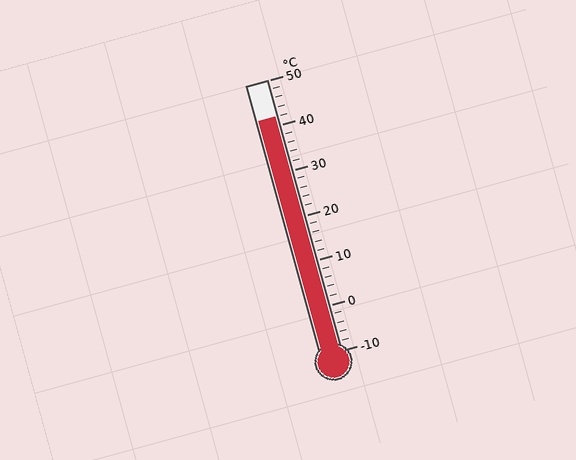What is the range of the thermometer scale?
The thermometer scale ranges from -10°C to 50°C.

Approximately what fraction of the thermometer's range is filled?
The thermometer is filled to approximately 85% of its range.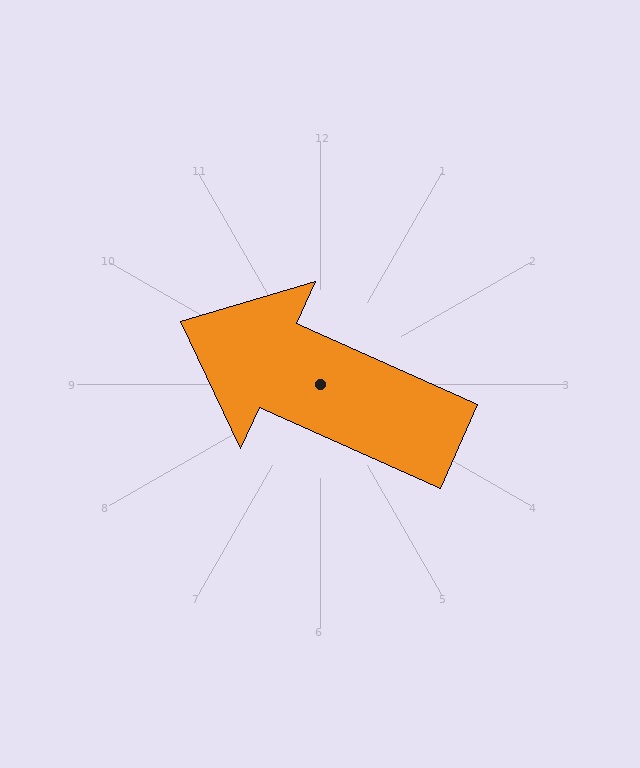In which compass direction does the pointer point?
Northwest.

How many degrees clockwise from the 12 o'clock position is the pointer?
Approximately 294 degrees.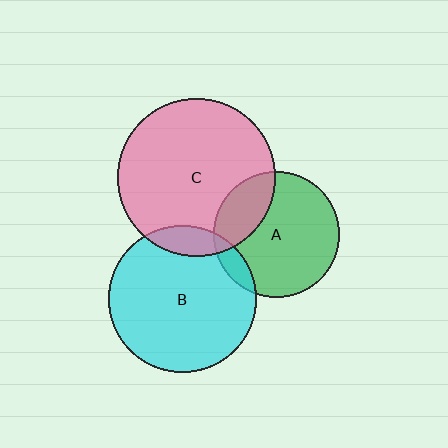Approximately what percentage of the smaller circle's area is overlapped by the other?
Approximately 10%.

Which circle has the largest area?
Circle C (pink).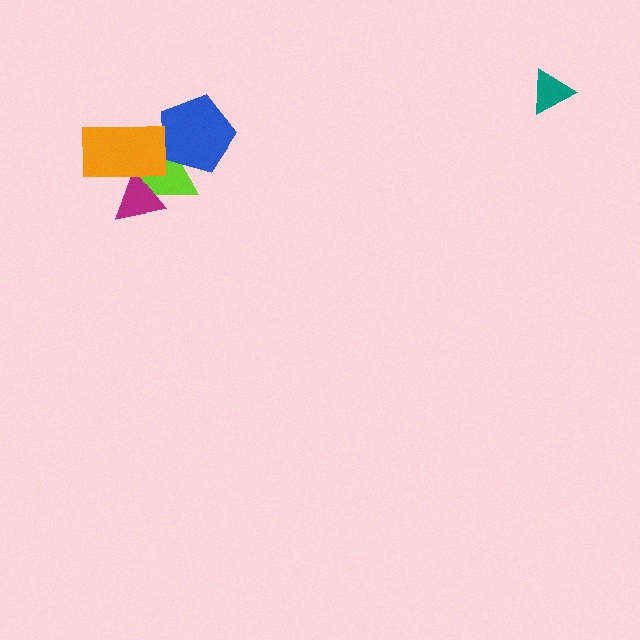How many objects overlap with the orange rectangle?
3 objects overlap with the orange rectangle.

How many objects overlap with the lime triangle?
3 objects overlap with the lime triangle.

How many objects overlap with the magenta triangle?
2 objects overlap with the magenta triangle.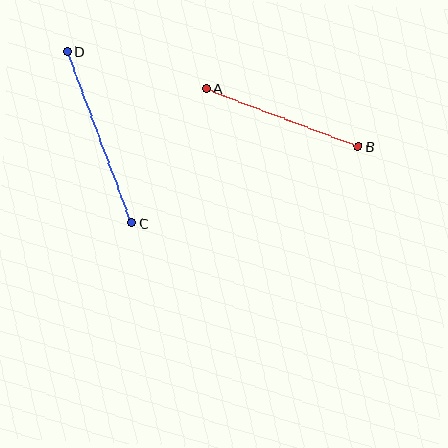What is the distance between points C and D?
The distance is approximately 183 pixels.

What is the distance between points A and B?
The distance is approximately 163 pixels.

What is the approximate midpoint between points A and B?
The midpoint is at approximately (282, 117) pixels.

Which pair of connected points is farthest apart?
Points C and D are farthest apart.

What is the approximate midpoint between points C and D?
The midpoint is at approximately (100, 137) pixels.